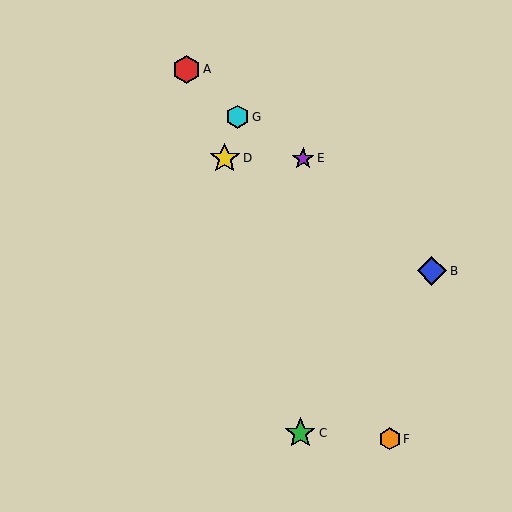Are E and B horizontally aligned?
No, E is at y≈158 and B is at y≈271.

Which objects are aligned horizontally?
Objects D, E are aligned horizontally.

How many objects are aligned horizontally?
2 objects (D, E) are aligned horizontally.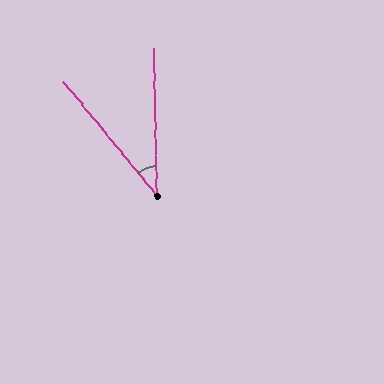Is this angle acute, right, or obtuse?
It is acute.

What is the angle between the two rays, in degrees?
Approximately 38 degrees.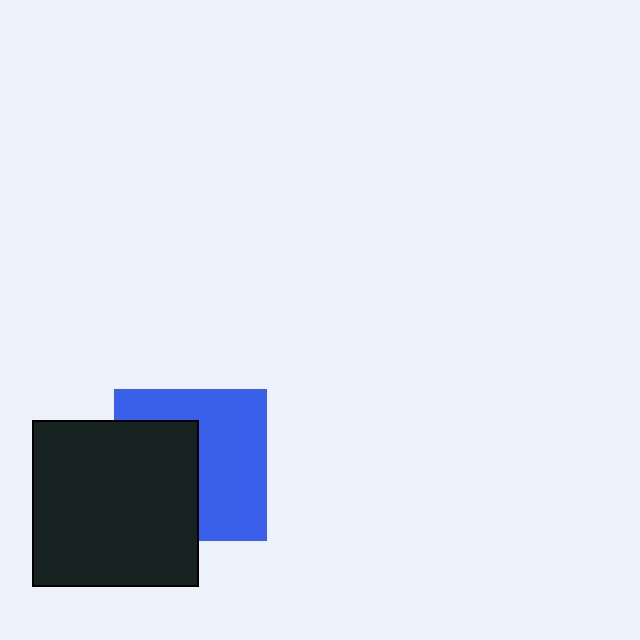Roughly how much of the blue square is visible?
About half of it is visible (roughly 55%).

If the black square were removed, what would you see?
You would see the complete blue square.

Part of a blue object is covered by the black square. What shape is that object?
It is a square.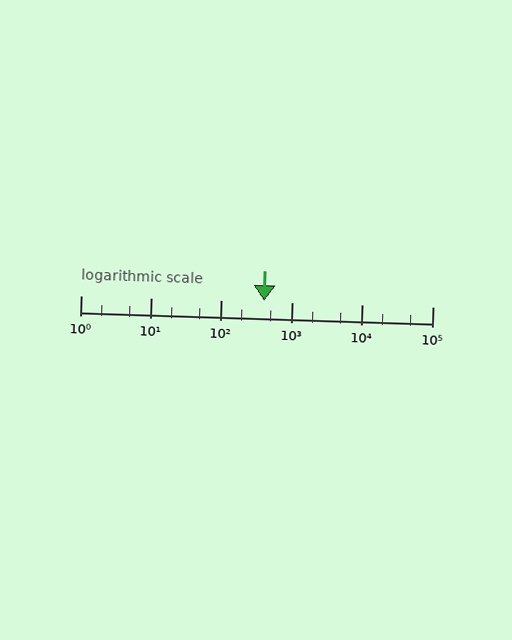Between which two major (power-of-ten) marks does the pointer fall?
The pointer is between 100 and 1000.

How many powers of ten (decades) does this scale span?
The scale spans 5 decades, from 1 to 100000.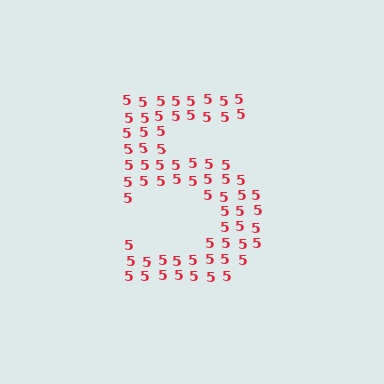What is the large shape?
The large shape is the digit 5.